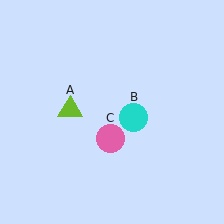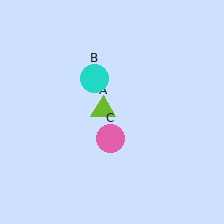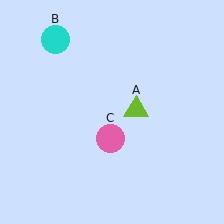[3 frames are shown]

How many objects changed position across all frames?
2 objects changed position: lime triangle (object A), cyan circle (object B).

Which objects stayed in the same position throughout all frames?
Pink circle (object C) remained stationary.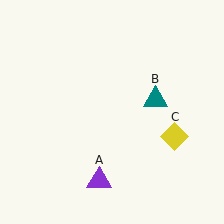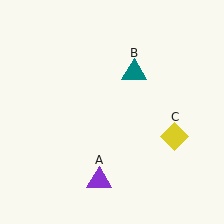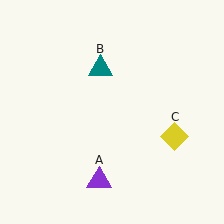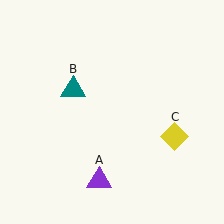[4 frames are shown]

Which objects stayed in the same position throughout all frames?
Purple triangle (object A) and yellow diamond (object C) remained stationary.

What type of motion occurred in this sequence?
The teal triangle (object B) rotated counterclockwise around the center of the scene.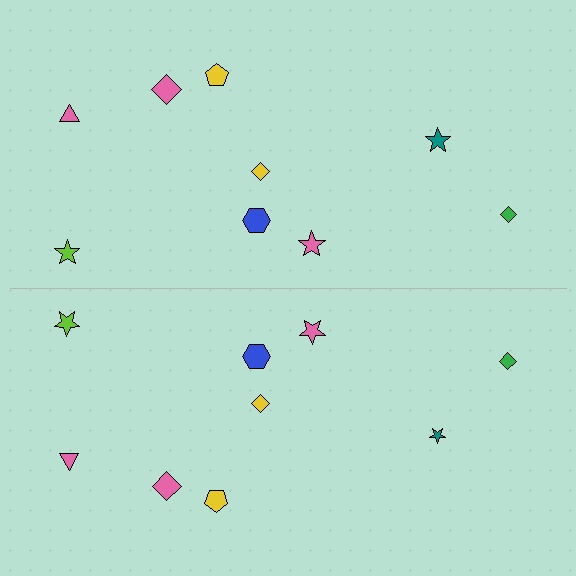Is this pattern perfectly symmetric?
No, the pattern is not perfectly symmetric. The teal star on the bottom side has a different size than its mirror counterpart.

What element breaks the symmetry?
The teal star on the bottom side has a different size than its mirror counterpart.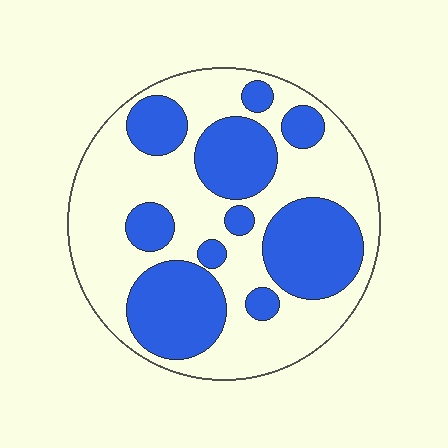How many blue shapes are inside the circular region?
10.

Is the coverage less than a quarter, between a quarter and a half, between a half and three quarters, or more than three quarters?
Between a quarter and a half.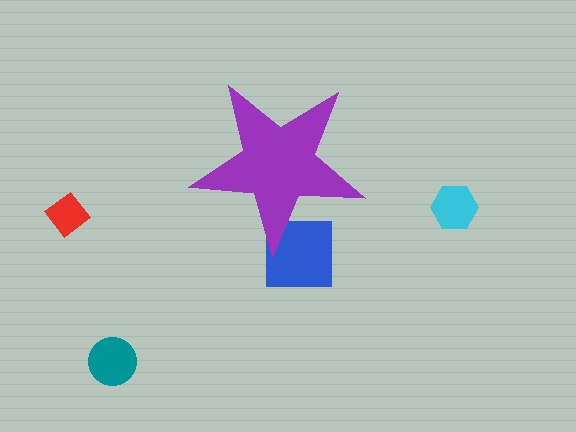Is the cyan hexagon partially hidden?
No, the cyan hexagon is fully visible.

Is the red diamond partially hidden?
No, the red diamond is fully visible.